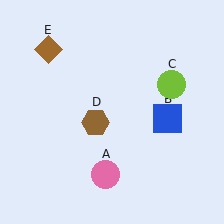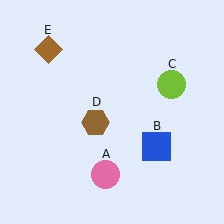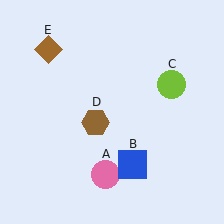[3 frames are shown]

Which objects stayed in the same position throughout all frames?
Pink circle (object A) and lime circle (object C) and brown hexagon (object D) and brown diamond (object E) remained stationary.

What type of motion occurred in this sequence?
The blue square (object B) rotated clockwise around the center of the scene.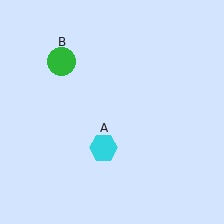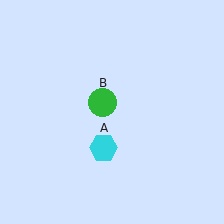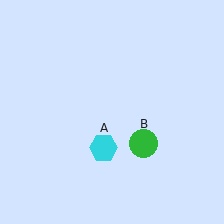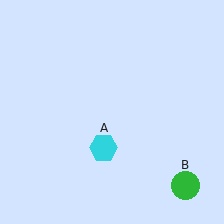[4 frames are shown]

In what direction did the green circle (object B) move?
The green circle (object B) moved down and to the right.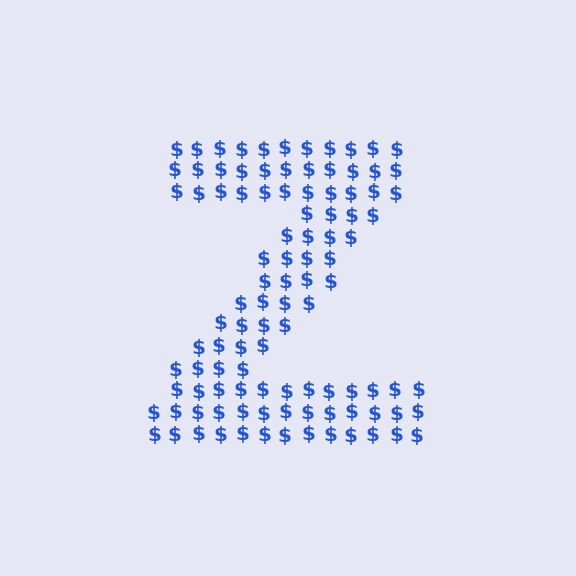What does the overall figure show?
The overall figure shows the letter Z.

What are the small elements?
The small elements are dollar signs.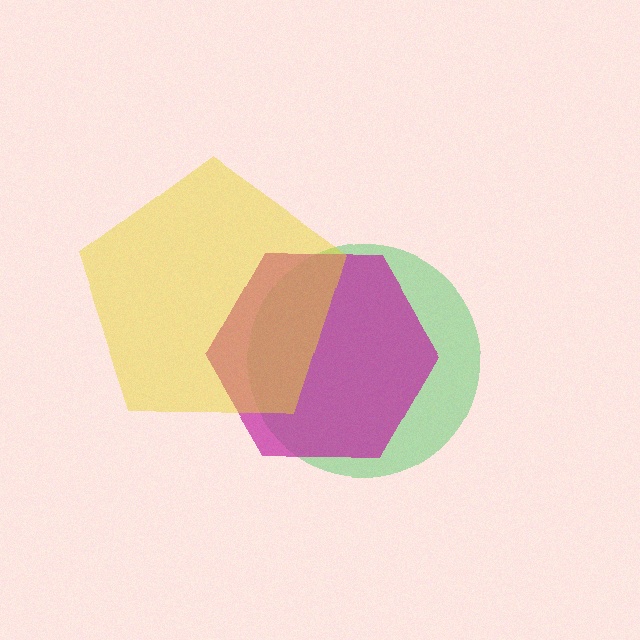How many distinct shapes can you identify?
There are 3 distinct shapes: a green circle, a magenta hexagon, a yellow pentagon.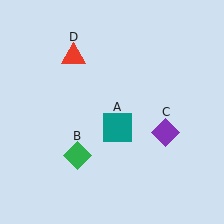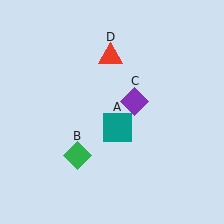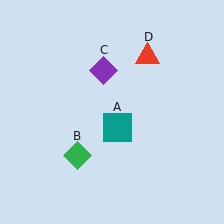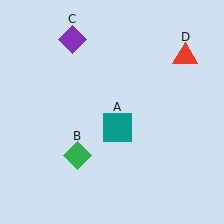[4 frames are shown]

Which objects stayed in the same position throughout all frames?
Teal square (object A) and green diamond (object B) remained stationary.